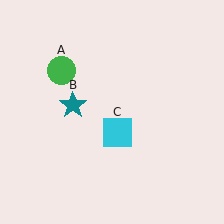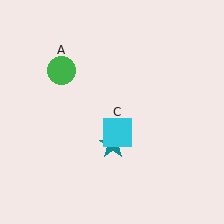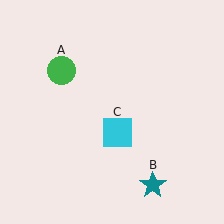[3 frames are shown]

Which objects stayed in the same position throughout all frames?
Green circle (object A) and cyan square (object C) remained stationary.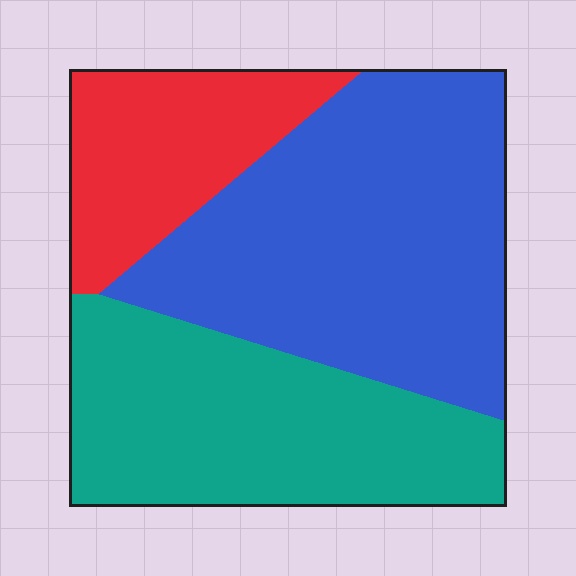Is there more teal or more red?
Teal.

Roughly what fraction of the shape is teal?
Teal takes up about one third (1/3) of the shape.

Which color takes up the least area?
Red, at roughly 20%.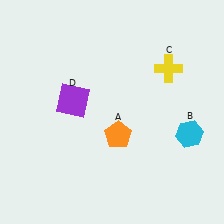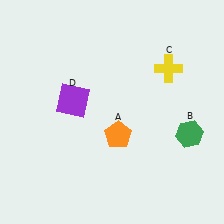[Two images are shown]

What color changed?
The hexagon (B) changed from cyan in Image 1 to green in Image 2.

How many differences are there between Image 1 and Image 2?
There is 1 difference between the two images.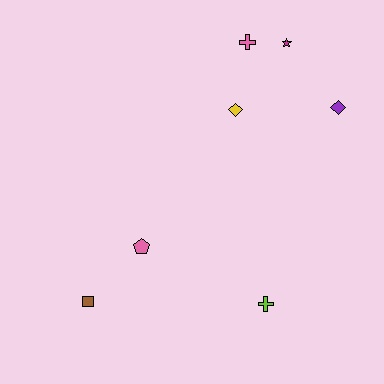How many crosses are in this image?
There are 2 crosses.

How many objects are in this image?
There are 7 objects.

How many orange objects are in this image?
There are no orange objects.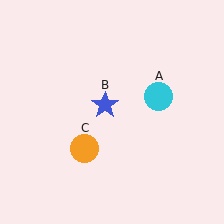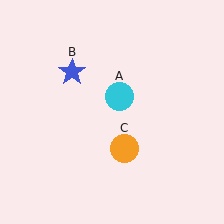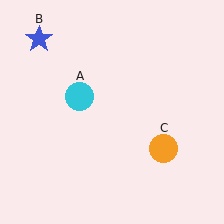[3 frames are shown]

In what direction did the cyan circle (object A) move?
The cyan circle (object A) moved left.